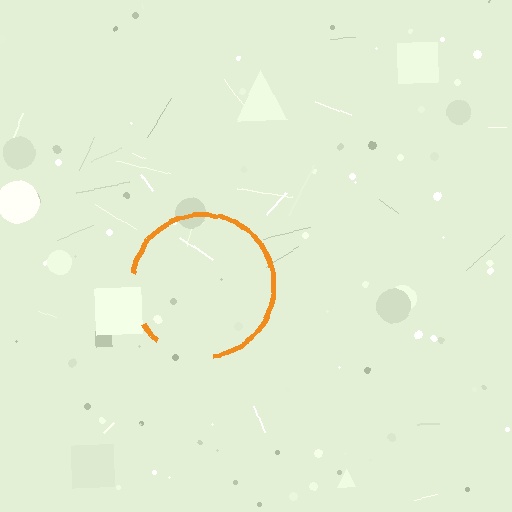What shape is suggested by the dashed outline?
The dashed outline suggests a circle.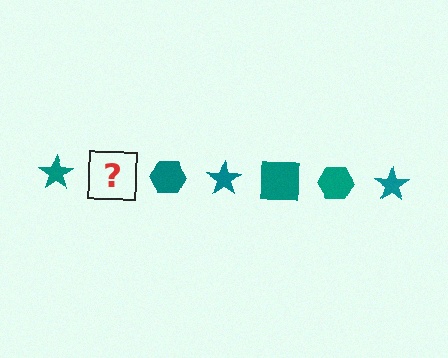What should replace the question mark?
The question mark should be replaced with a teal square.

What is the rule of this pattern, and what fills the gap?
The rule is that the pattern cycles through star, square, hexagon shapes in teal. The gap should be filled with a teal square.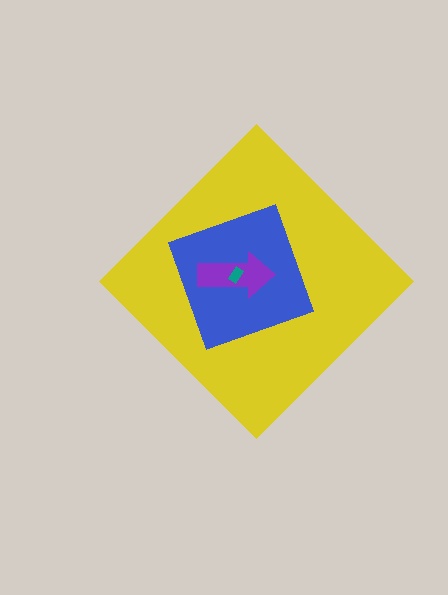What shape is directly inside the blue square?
The purple arrow.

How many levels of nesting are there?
4.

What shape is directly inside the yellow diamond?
The blue square.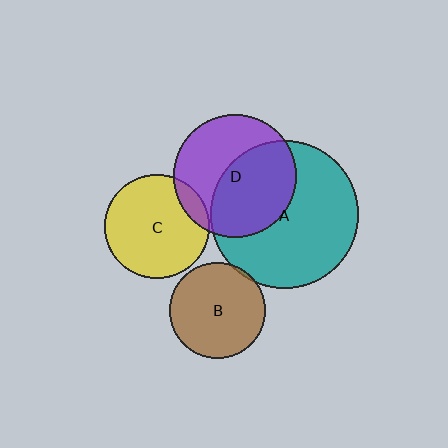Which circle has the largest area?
Circle A (teal).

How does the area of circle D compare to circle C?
Approximately 1.4 times.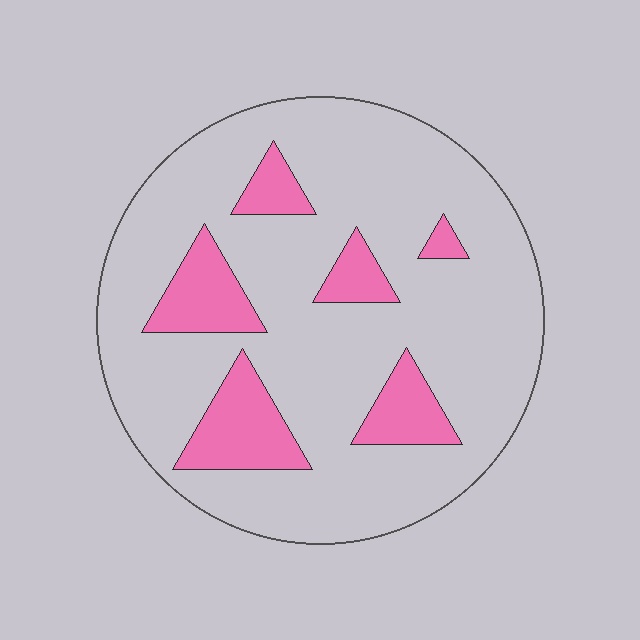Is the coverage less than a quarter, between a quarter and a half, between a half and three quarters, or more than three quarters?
Less than a quarter.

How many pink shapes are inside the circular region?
6.